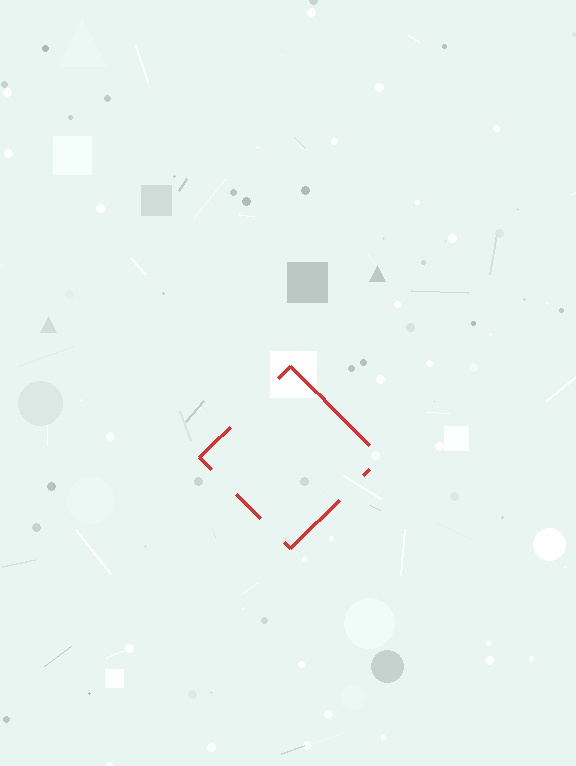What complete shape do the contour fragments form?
The contour fragments form a diamond.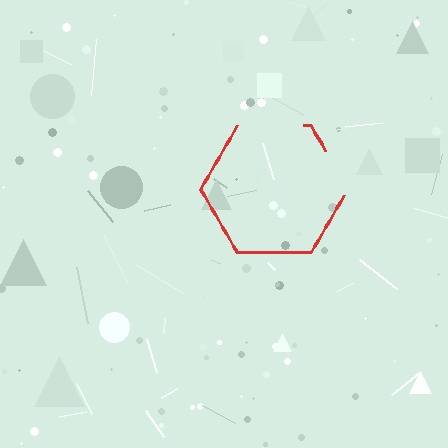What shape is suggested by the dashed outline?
The dashed outline suggests a hexagon.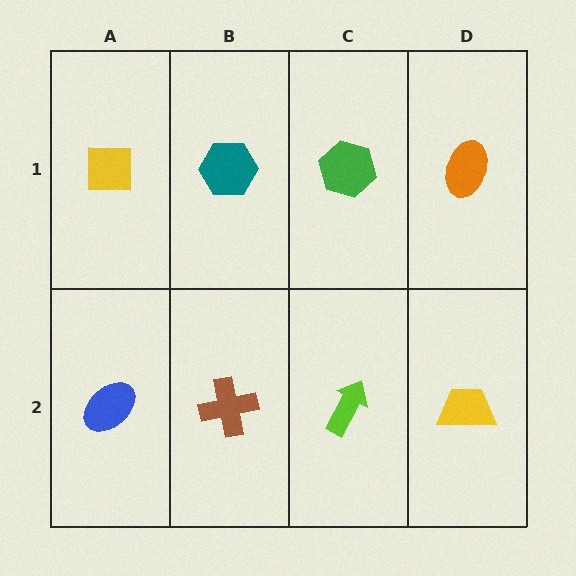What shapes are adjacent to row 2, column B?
A teal hexagon (row 1, column B), a blue ellipse (row 2, column A), a lime arrow (row 2, column C).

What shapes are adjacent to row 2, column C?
A green hexagon (row 1, column C), a brown cross (row 2, column B), a yellow trapezoid (row 2, column D).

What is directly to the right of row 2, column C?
A yellow trapezoid.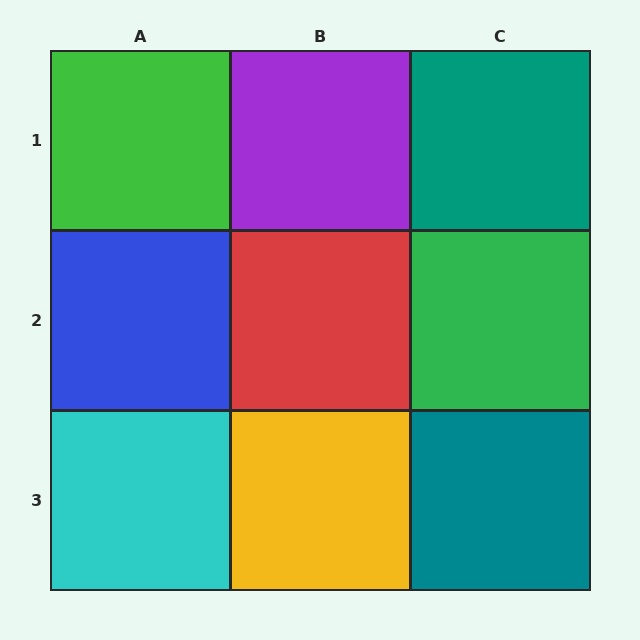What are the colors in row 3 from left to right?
Cyan, yellow, teal.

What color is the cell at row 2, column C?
Green.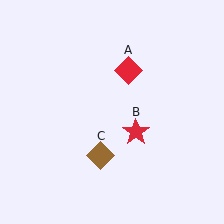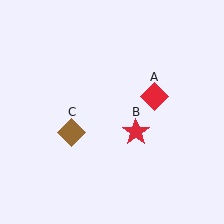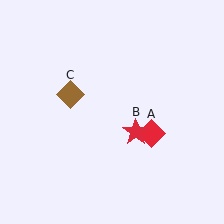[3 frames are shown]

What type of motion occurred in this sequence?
The red diamond (object A), brown diamond (object C) rotated clockwise around the center of the scene.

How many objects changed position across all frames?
2 objects changed position: red diamond (object A), brown diamond (object C).